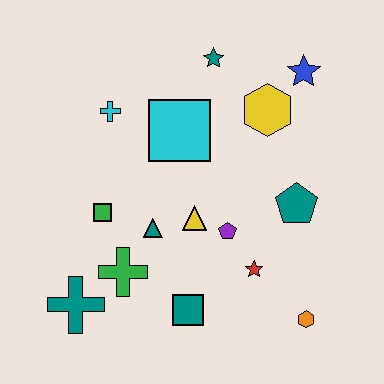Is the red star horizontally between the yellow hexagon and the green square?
Yes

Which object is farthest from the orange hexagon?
The cyan cross is farthest from the orange hexagon.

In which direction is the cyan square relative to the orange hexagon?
The cyan square is above the orange hexagon.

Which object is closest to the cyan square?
The cyan cross is closest to the cyan square.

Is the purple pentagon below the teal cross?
No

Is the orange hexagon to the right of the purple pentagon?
Yes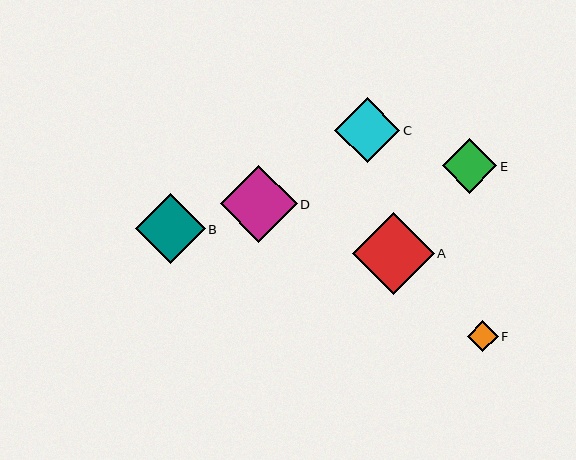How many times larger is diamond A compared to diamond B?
Diamond A is approximately 1.2 times the size of diamond B.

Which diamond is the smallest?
Diamond F is the smallest with a size of approximately 31 pixels.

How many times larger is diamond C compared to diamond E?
Diamond C is approximately 1.2 times the size of diamond E.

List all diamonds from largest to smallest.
From largest to smallest: A, D, B, C, E, F.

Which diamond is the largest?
Diamond A is the largest with a size of approximately 82 pixels.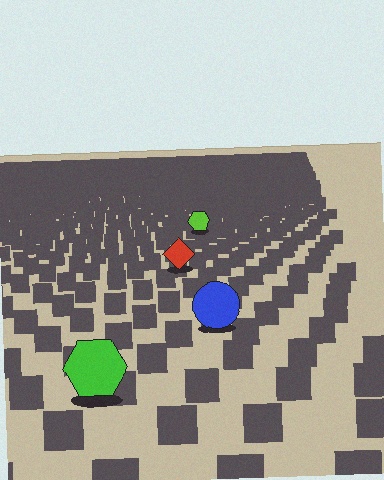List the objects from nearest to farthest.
From nearest to farthest: the green hexagon, the blue circle, the red diamond, the lime hexagon.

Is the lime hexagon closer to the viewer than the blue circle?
No. The blue circle is closer — you can tell from the texture gradient: the ground texture is coarser near it.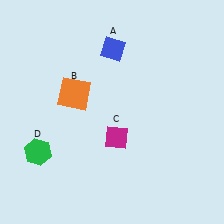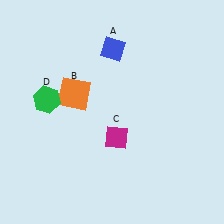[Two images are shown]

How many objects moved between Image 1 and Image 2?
1 object moved between the two images.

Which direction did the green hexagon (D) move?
The green hexagon (D) moved up.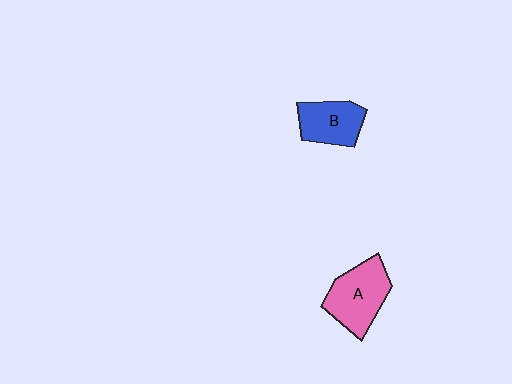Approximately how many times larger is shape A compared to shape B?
Approximately 1.3 times.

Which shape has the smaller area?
Shape B (blue).